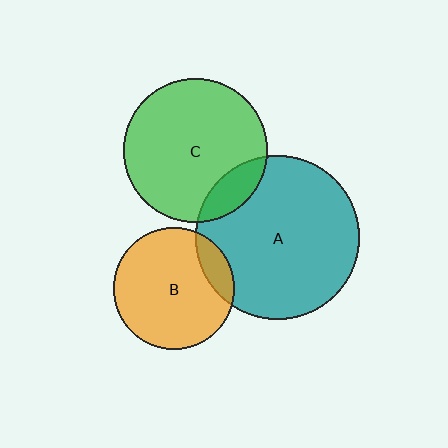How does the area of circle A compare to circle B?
Approximately 1.8 times.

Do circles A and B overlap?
Yes.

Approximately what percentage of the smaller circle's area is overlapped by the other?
Approximately 15%.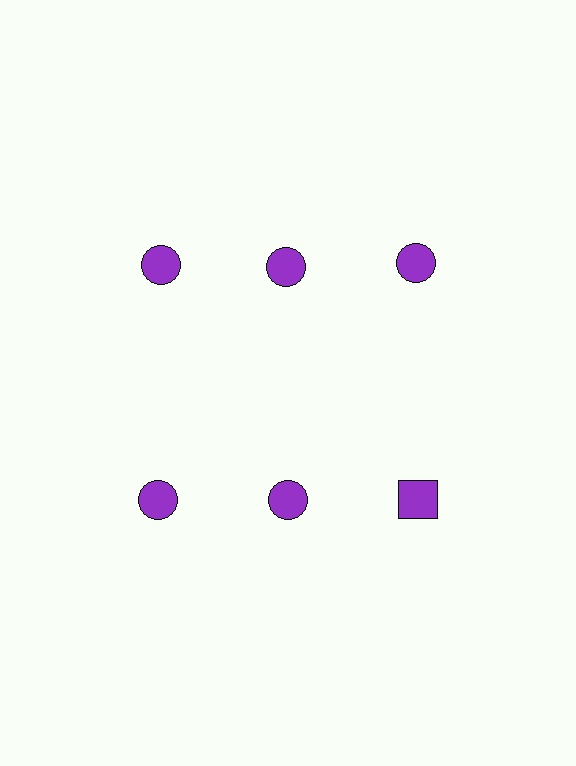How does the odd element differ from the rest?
It has a different shape: square instead of circle.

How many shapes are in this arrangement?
There are 6 shapes arranged in a grid pattern.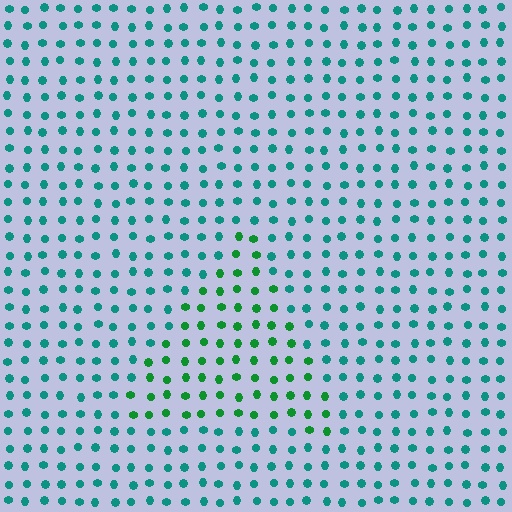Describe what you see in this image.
The image is filled with small teal elements in a uniform arrangement. A triangle-shaped region is visible where the elements are tinted to a slightly different hue, forming a subtle color boundary.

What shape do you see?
I see a triangle.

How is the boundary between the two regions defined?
The boundary is defined purely by a slight shift in hue (about 39 degrees). Spacing, size, and orientation are identical on both sides.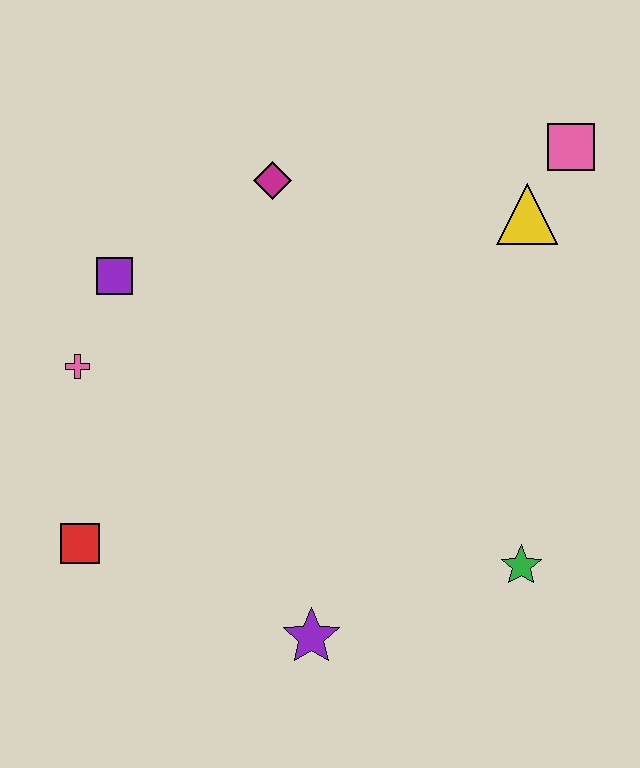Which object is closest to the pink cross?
The purple square is closest to the pink cross.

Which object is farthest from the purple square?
The green star is farthest from the purple square.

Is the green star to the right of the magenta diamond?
Yes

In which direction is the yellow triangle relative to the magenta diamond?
The yellow triangle is to the right of the magenta diamond.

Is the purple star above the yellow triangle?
No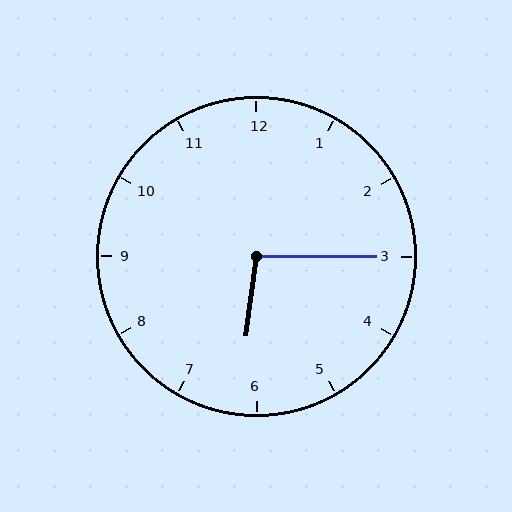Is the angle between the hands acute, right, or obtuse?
It is obtuse.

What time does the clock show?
6:15.